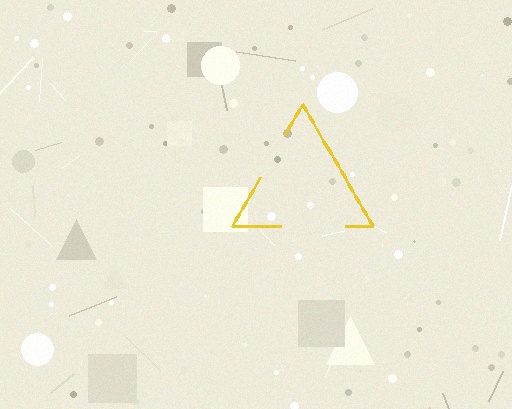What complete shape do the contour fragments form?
The contour fragments form a triangle.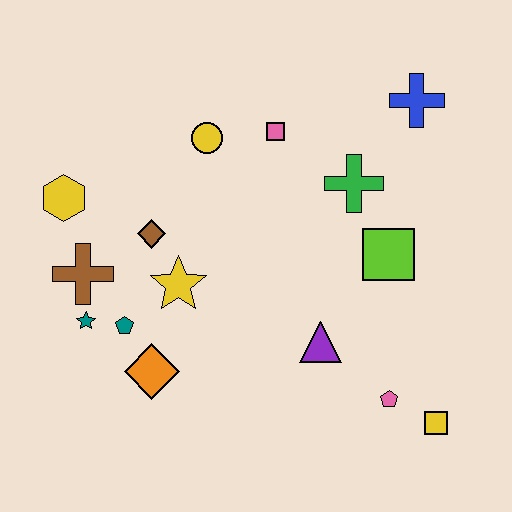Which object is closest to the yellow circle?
The pink square is closest to the yellow circle.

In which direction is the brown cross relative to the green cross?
The brown cross is to the left of the green cross.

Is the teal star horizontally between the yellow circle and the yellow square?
No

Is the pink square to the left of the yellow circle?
No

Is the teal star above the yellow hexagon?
No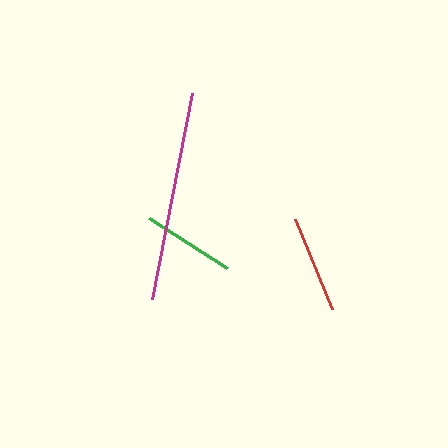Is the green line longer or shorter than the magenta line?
The magenta line is longer than the green line.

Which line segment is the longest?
The magenta line is the longest at approximately 210 pixels.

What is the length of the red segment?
The red segment is approximately 97 pixels long.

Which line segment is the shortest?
The green line is the shortest at approximately 92 pixels.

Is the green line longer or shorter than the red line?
The red line is longer than the green line.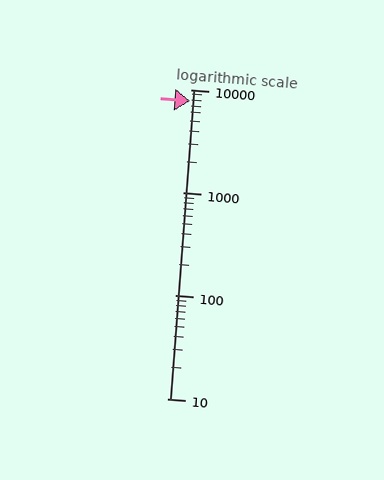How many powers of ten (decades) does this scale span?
The scale spans 3 decades, from 10 to 10000.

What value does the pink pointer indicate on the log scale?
The pointer indicates approximately 7800.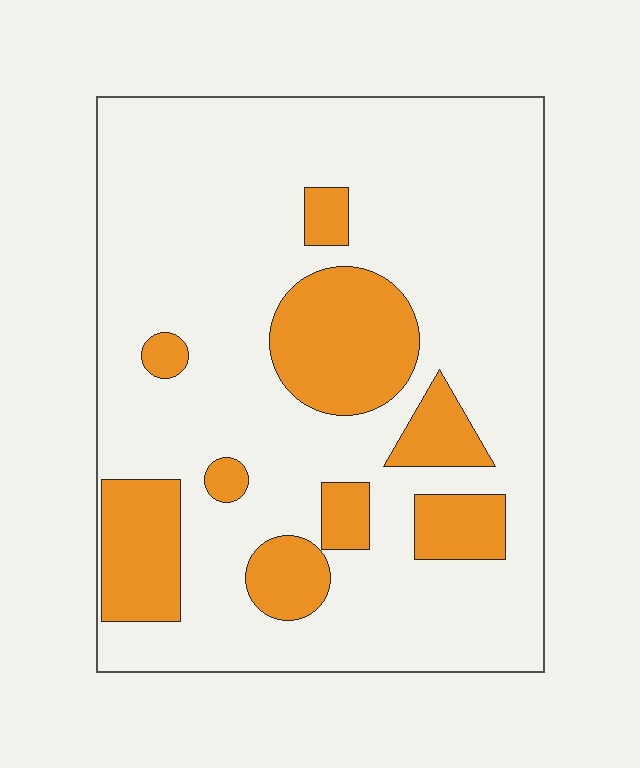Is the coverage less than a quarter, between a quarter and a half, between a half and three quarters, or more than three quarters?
Less than a quarter.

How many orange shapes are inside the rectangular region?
9.